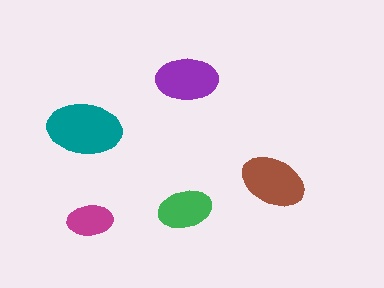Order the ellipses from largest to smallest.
the teal one, the brown one, the purple one, the green one, the magenta one.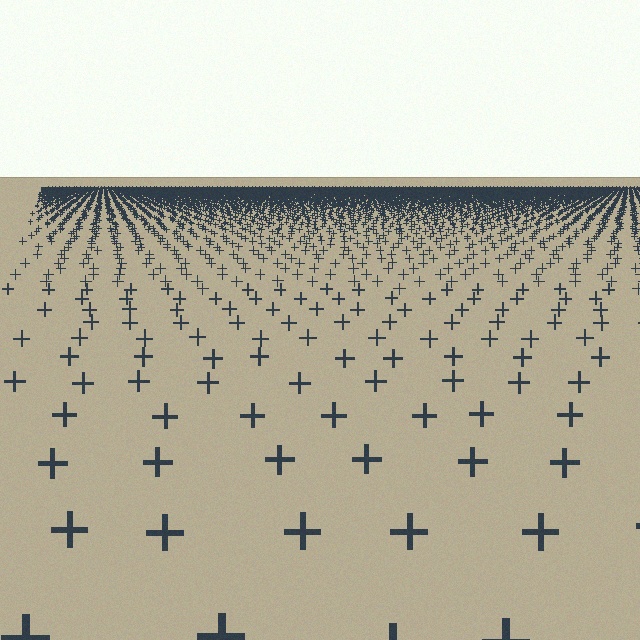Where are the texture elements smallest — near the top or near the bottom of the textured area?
Near the top.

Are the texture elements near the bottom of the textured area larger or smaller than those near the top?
Larger. Near the bottom, elements are closer to the viewer and appear at a bigger on-screen size.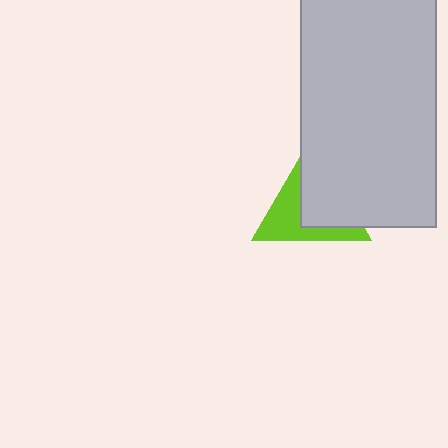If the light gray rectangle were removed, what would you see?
You would see the complete lime triangle.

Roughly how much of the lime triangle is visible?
About half of it is visible (roughly 47%).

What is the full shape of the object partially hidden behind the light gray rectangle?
The partially hidden object is a lime triangle.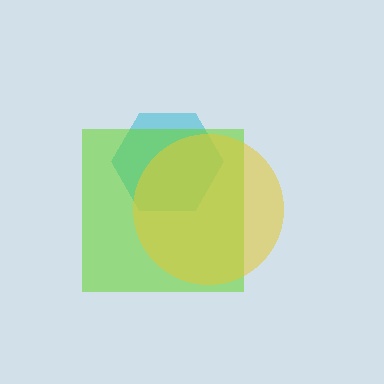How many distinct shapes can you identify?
There are 3 distinct shapes: a cyan hexagon, a lime square, a yellow circle.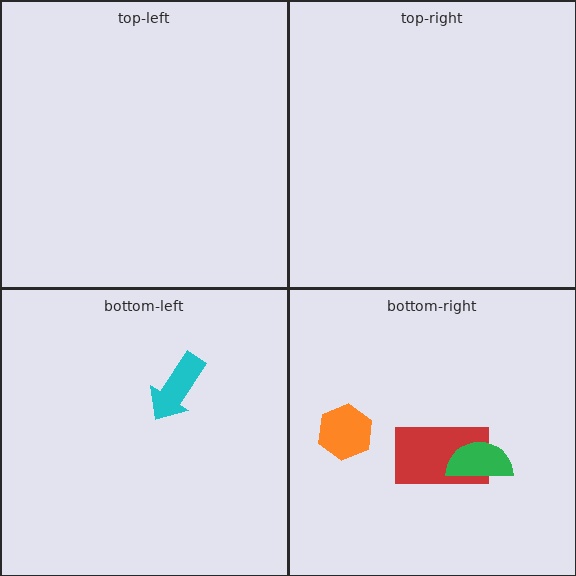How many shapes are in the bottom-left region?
1.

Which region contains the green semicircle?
The bottom-right region.